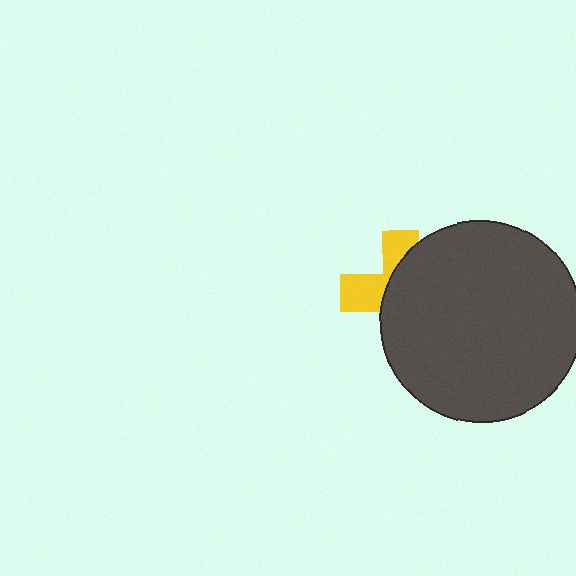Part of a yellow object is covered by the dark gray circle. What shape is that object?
It is a cross.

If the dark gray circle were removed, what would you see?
You would see the complete yellow cross.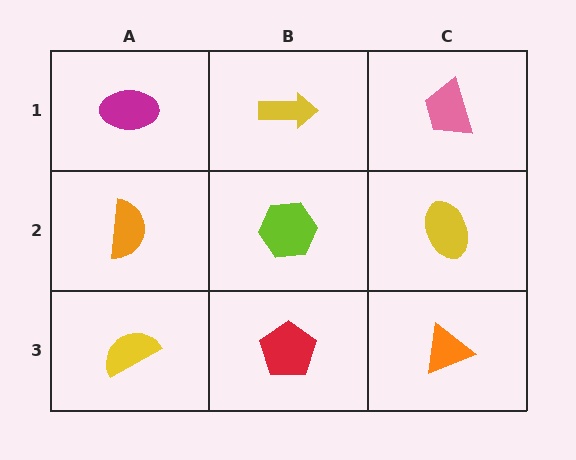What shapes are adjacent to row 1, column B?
A lime hexagon (row 2, column B), a magenta ellipse (row 1, column A), a pink trapezoid (row 1, column C).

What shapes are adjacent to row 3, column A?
An orange semicircle (row 2, column A), a red pentagon (row 3, column B).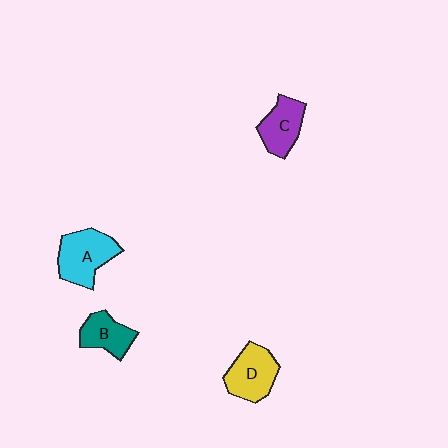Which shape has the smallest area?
Shape B (teal).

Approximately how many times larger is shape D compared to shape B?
Approximately 1.3 times.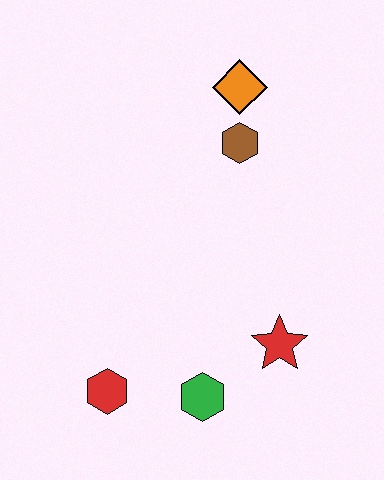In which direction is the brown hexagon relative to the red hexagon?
The brown hexagon is above the red hexagon.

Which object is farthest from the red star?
The orange diamond is farthest from the red star.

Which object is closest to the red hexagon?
The green hexagon is closest to the red hexagon.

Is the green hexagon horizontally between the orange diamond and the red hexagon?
Yes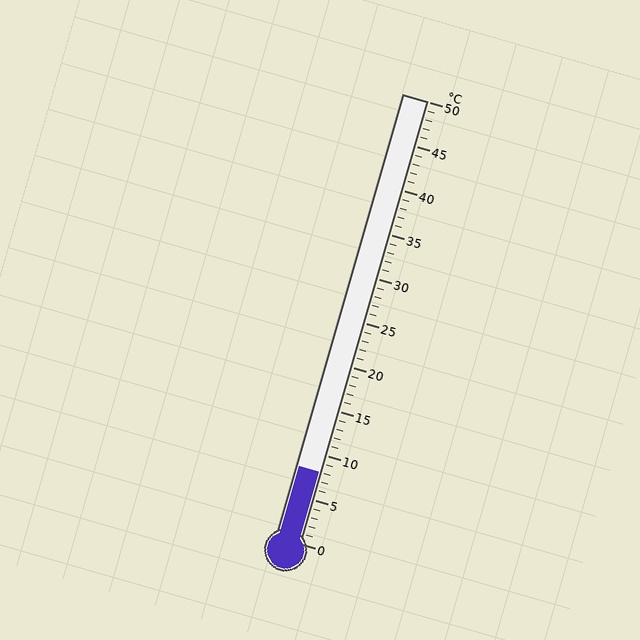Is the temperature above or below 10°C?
The temperature is below 10°C.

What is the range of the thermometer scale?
The thermometer scale ranges from 0°C to 50°C.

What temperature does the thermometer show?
The thermometer shows approximately 8°C.